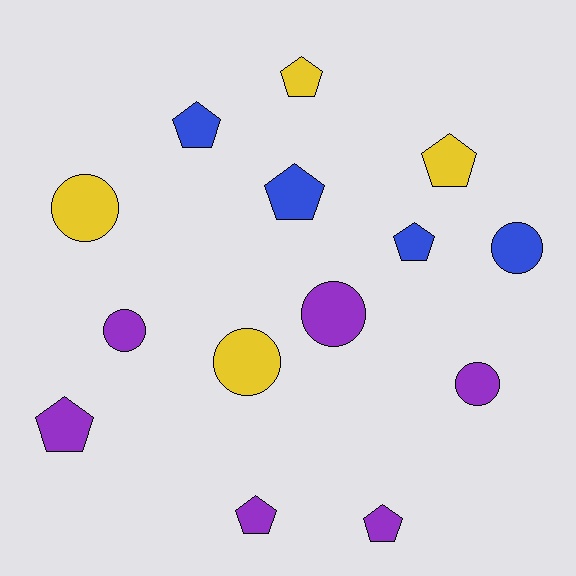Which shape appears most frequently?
Pentagon, with 8 objects.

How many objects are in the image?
There are 14 objects.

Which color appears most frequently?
Purple, with 6 objects.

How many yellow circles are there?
There are 2 yellow circles.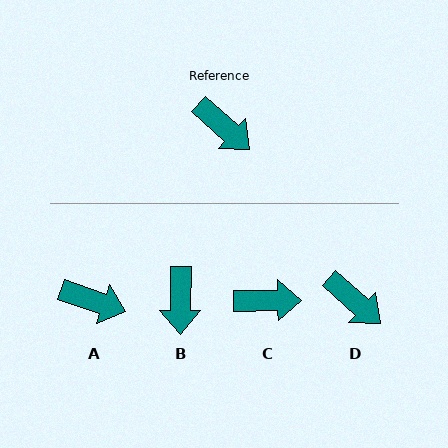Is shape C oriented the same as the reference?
No, it is off by about 43 degrees.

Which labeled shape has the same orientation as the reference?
D.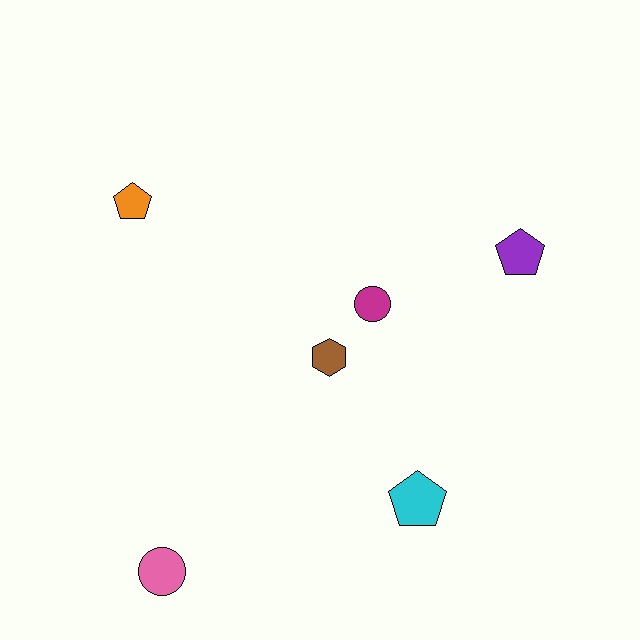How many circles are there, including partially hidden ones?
There are 2 circles.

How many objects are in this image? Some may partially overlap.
There are 6 objects.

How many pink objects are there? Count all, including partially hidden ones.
There is 1 pink object.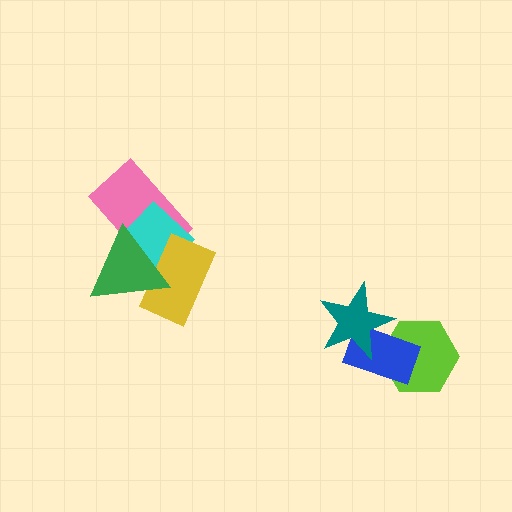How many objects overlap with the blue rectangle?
2 objects overlap with the blue rectangle.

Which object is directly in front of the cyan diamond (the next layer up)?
The yellow rectangle is directly in front of the cyan diamond.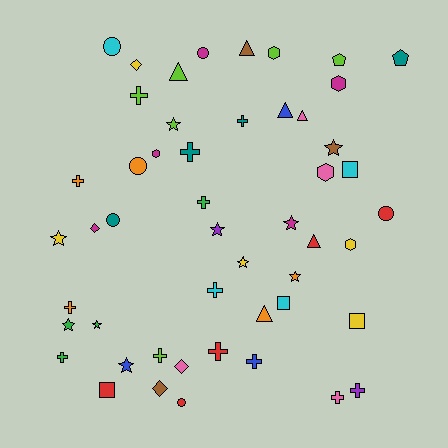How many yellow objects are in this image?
There are 5 yellow objects.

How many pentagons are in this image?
There are 2 pentagons.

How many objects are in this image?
There are 50 objects.